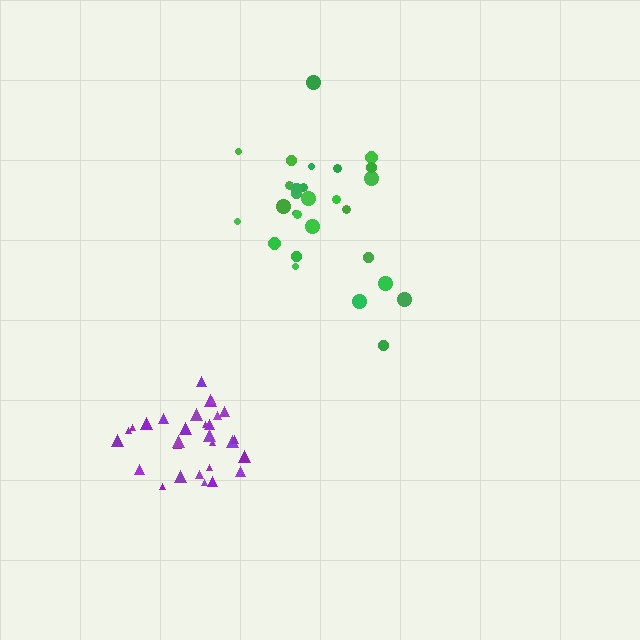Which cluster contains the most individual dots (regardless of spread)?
Purple (29).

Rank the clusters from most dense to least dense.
purple, green.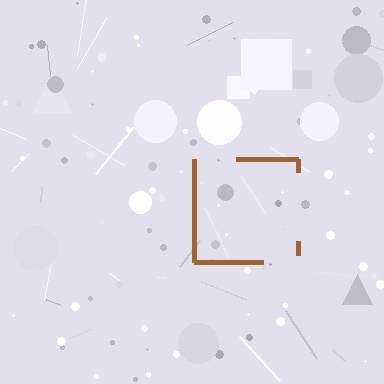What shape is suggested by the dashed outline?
The dashed outline suggests a square.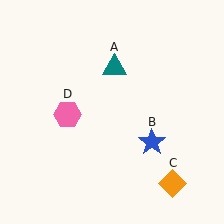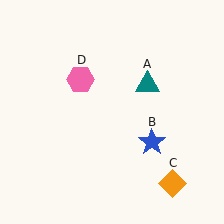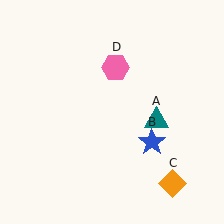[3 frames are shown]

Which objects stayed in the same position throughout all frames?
Blue star (object B) and orange diamond (object C) remained stationary.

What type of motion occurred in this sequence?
The teal triangle (object A), pink hexagon (object D) rotated clockwise around the center of the scene.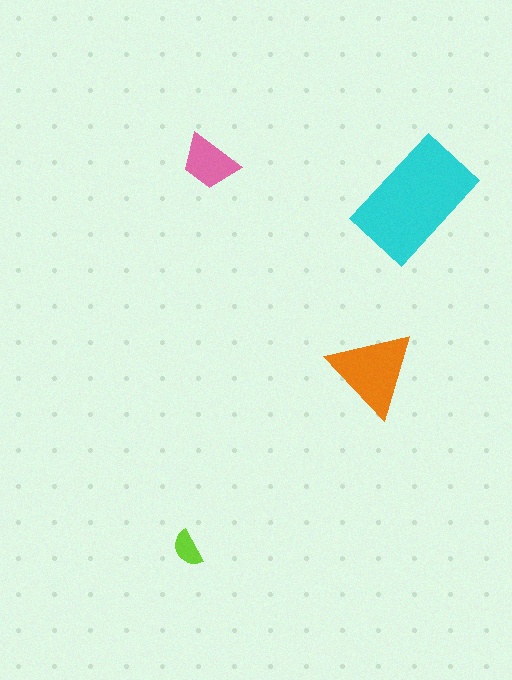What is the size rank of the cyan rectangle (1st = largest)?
1st.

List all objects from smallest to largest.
The lime semicircle, the pink trapezoid, the orange triangle, the cyan rectangle.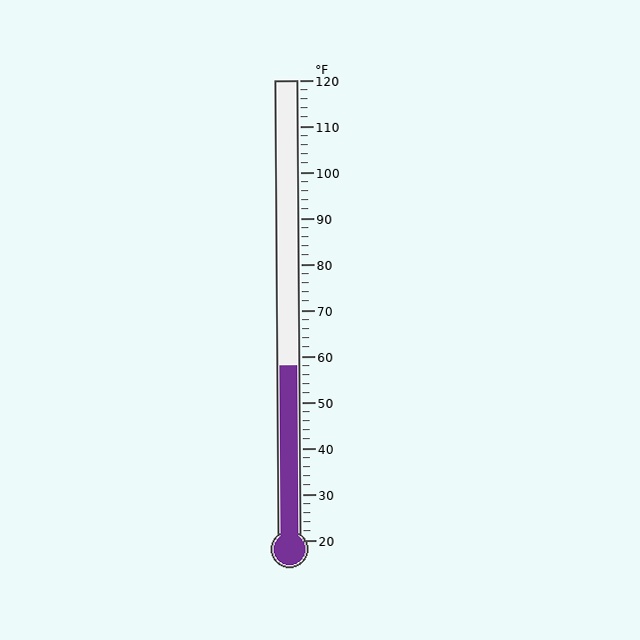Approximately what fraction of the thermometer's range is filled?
The thermometer is filled to approximately 40% of its range.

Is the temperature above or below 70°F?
The temperature is below 70°F.